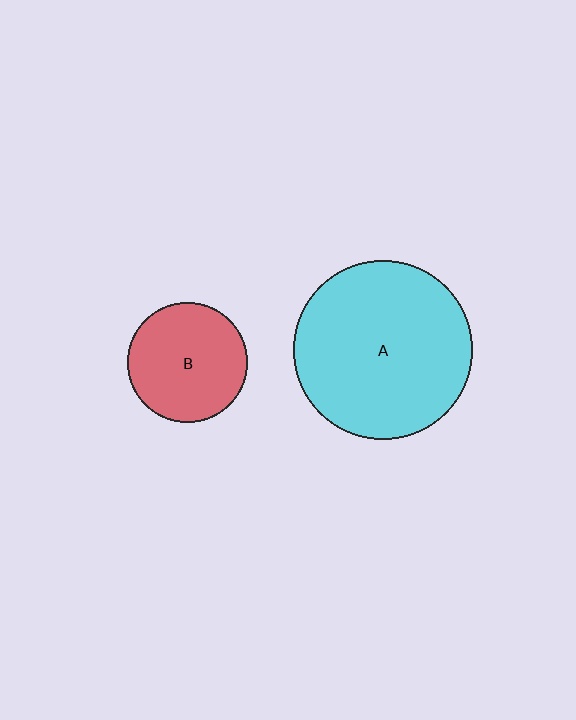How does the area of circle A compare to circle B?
Approximately 2.2 times.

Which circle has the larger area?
Circle A (cyan).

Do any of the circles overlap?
No, none of the circles overlap.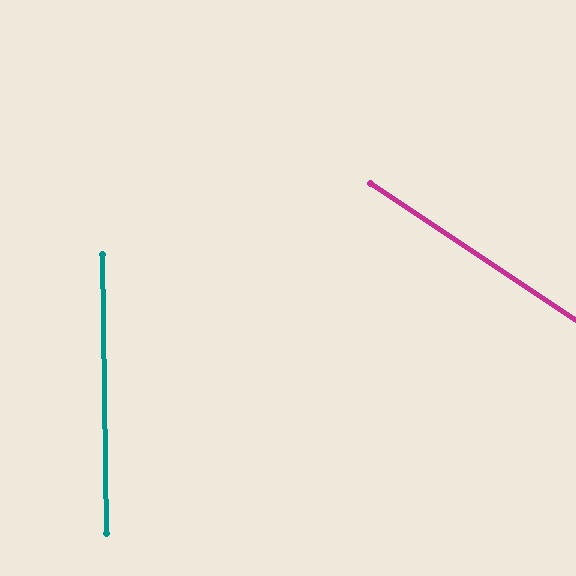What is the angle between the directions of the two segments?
Approximately 56 degrees.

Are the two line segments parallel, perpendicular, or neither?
Neither parallel nor perpendicular — they differ by about 56°.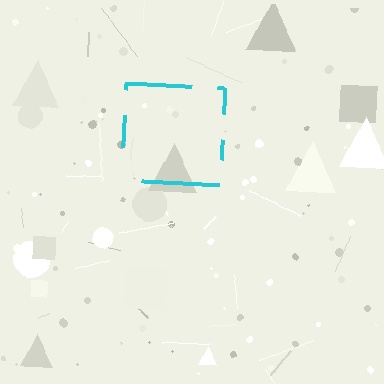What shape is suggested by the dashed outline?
The dashed outline suggests a square.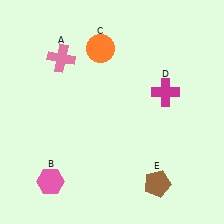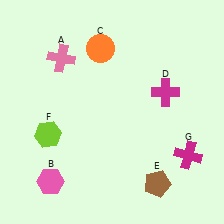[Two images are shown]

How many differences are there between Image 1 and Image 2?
There are 2 differences between the two images.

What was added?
A lime hexagon (F), a magenta cross (G) were added in Image 2.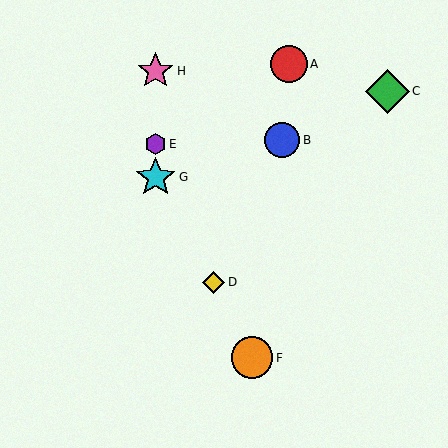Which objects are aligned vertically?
Objects E, G, H are aligned vertically.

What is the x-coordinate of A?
Object A is at x≈289.